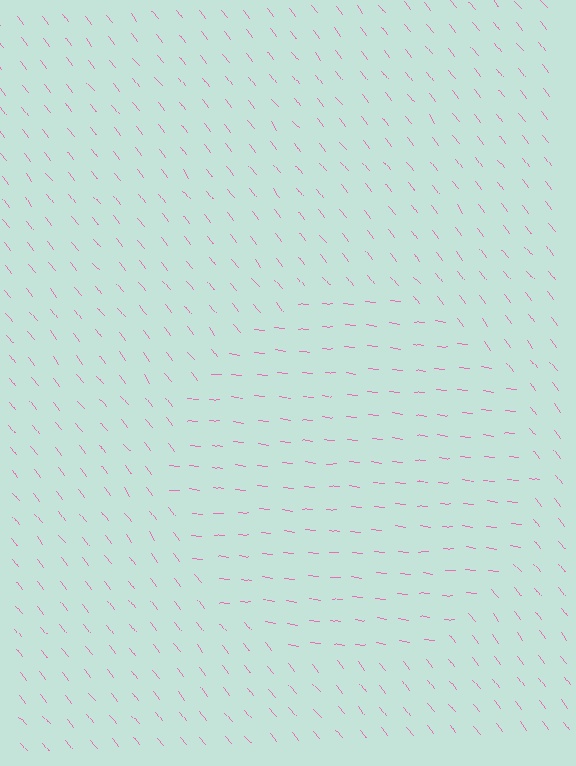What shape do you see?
I see a circle.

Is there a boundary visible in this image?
Yes, there is a texture boundary formed by a change in line orientation.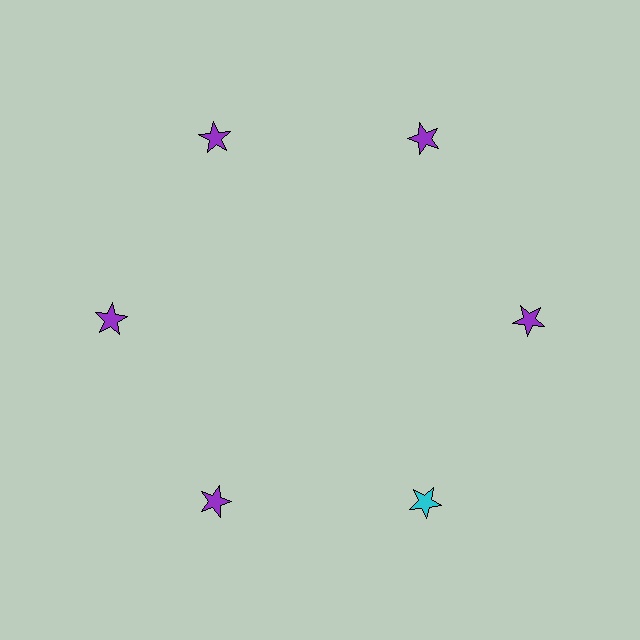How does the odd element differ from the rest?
It has a different color: cyan instead of purple.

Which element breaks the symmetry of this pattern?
The cyan star at roughly the 5 o'clock position breaks the symmetry. All other shapes are purple stars.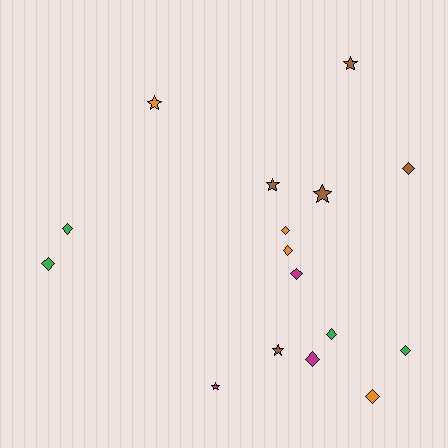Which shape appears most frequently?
Diamond, with 10 objects.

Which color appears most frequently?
Brown, with 5 objects.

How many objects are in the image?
There are 16 objects.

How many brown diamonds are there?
There is 1 brown diamond.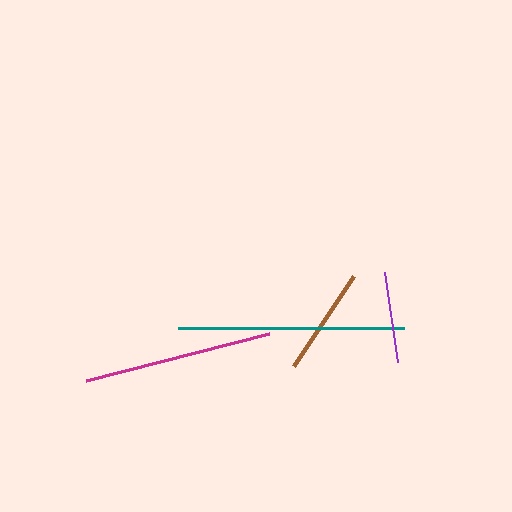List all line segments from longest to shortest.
From longest to shortest: teal, magenta, brown, purple.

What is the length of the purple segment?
The purple segment is approximately 91 pixels long.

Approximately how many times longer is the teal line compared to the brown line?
The teal line is approximately 2.1 times the length of the brown line.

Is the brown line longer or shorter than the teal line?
The teal line is longer than the brown line.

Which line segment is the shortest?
The purple line is the shortest at approximately 91 pixels.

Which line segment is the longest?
The teal line is the longest at approximately 226 pixels.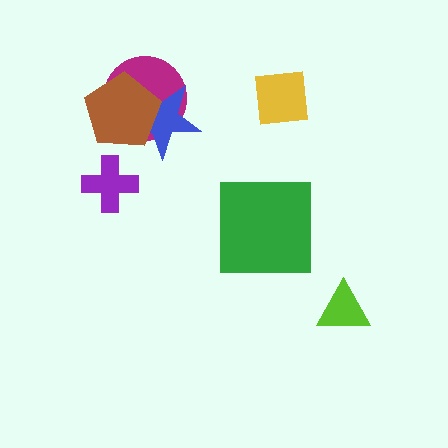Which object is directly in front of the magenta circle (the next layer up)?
The blue star is directly in front of the magenta circle.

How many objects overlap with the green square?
0 objects overlap with the green square.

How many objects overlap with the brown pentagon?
2 objects overlap with the brown pentagon.